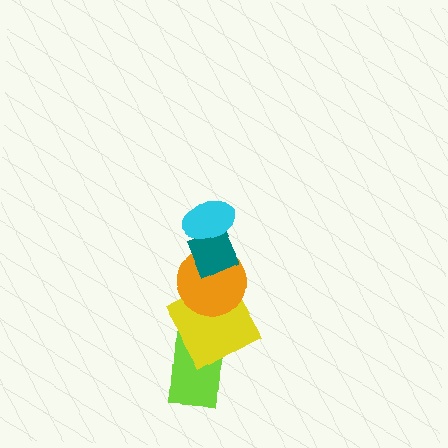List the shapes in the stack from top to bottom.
From top to bottom: the cyan ellipse, the teal diamond, the orange circle, the yellow square, the lime rectangle.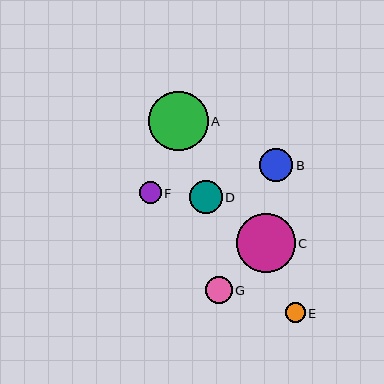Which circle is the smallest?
Circle E is the smallest with a size of approximately 19 pixels.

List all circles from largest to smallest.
From largest to smallest: A, C, B, D, G, F, E.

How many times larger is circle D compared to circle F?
Circle D is approximately 1.5 times the size of circle F.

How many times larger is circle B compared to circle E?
Circle B is approximately 1.7 times the size of circle E.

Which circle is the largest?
Circle A is the largest with a size of approximately 60 pixels.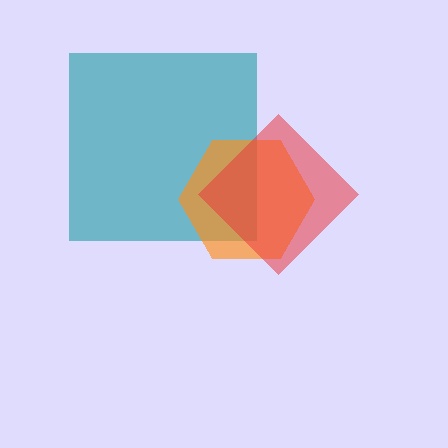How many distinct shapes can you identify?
There are 3 distinct shapes: a teal square, an orange hexagon, a red diamond.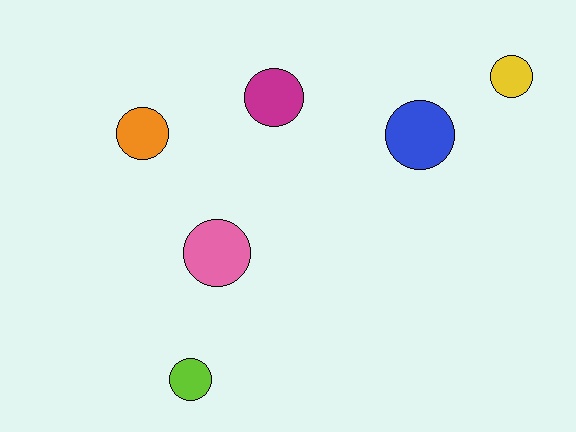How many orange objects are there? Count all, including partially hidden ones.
There is 1 orange object.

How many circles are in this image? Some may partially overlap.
There are 6 circles.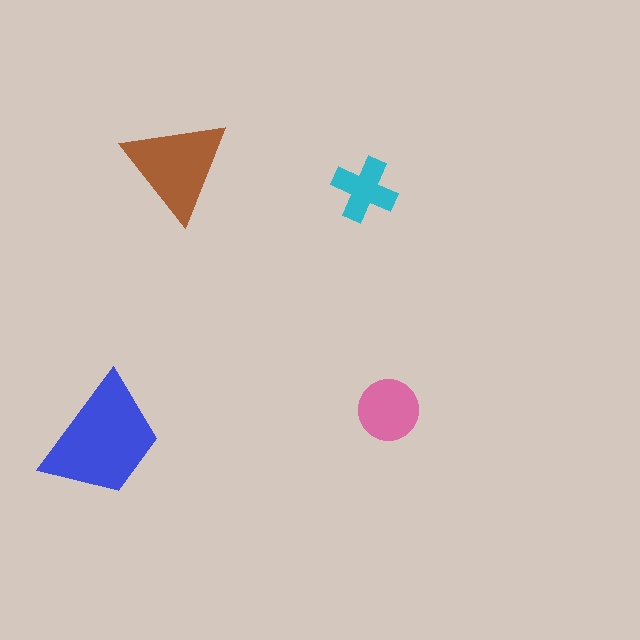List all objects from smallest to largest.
The cyan cross, the pink circle, the brown triangle, the blue trapezoid.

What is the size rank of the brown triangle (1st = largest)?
2nd.